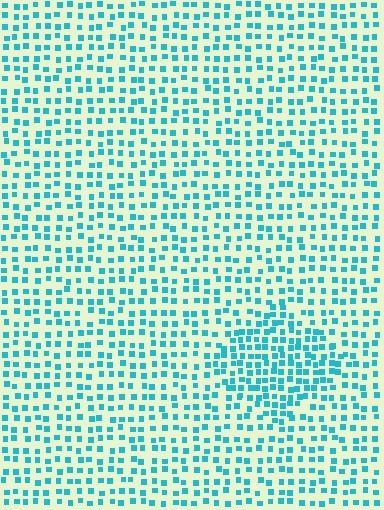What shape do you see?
I see a diamond.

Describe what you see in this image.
The image contains small cyan elements arranged at two different densities. A diamond-shaped region is visible where the elements are more densely packed than the surrounding area.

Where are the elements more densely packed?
The elements are more densely packed inside the diamond boundary.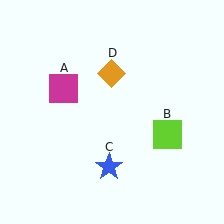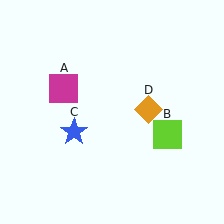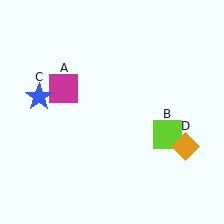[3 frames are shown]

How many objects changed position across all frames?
2 objects changed position: blue star (object C), orange diamond (object D).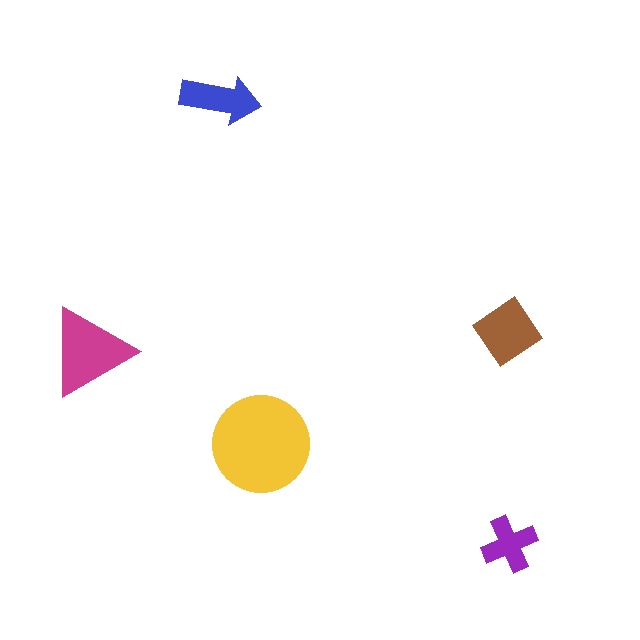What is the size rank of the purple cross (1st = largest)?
5th.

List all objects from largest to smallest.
The yellow circle, the magenta triangle, the brown diamond, the blue arrow, the purple cross.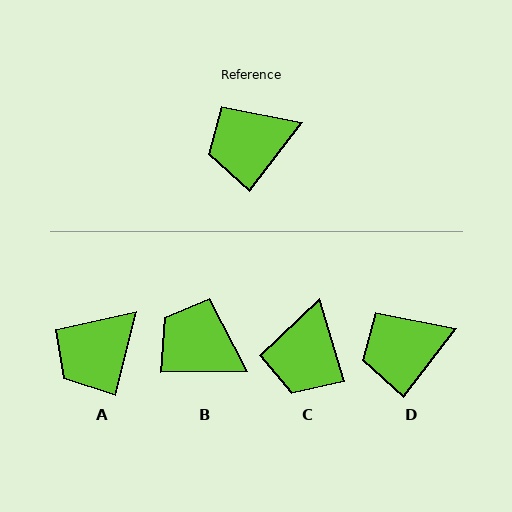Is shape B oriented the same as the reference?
No, it is off by about 52 degrees.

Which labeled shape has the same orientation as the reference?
D.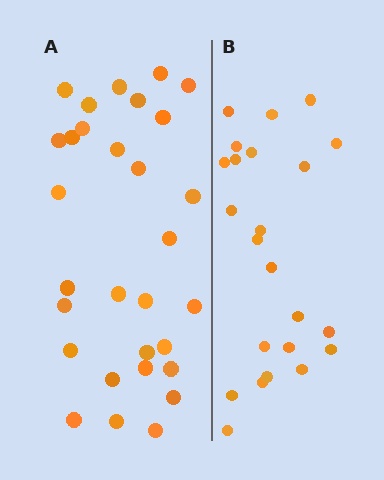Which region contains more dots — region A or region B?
Region A (the left region) has more dots.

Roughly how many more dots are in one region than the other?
Region A has roughly 8 or so more dots than region B.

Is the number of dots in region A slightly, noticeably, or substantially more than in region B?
Region A has noticeably more, but not dramatically so. The ratio is roughly 1.3 to 1.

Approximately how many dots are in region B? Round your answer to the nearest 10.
About 20 dots. (The exact count is 23, which rounds to 20.)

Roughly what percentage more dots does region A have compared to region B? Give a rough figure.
About 30% more.